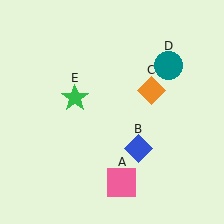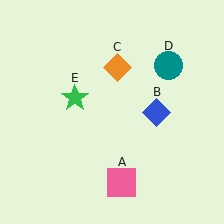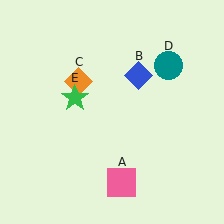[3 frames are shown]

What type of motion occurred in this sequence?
The blue diamond (object B), orange diamond (object C) rotated counterclockwise around the center of the scene.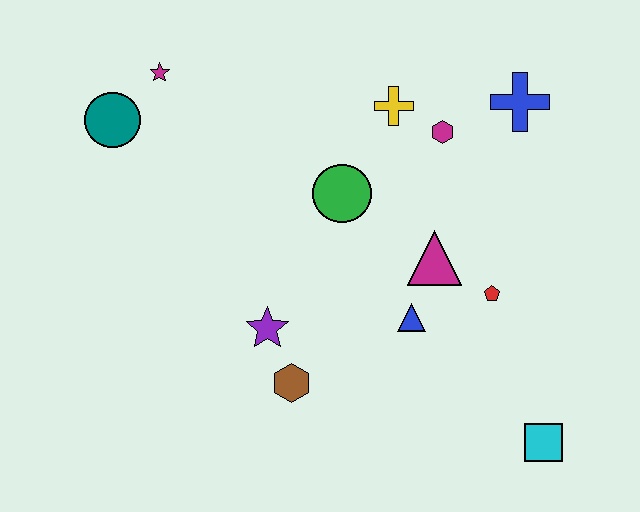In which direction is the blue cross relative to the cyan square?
The blue cross is above the cyan square.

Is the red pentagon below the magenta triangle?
Yes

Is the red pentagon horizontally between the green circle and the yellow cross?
No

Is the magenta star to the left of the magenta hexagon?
Yes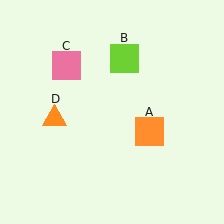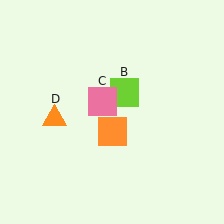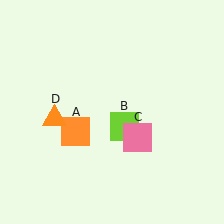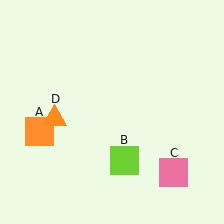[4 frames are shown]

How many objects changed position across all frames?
3 objects changed position: orange square (object A), lime square (object B), pink square (object C).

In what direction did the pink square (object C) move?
The pink square (object C) moved down and to the right.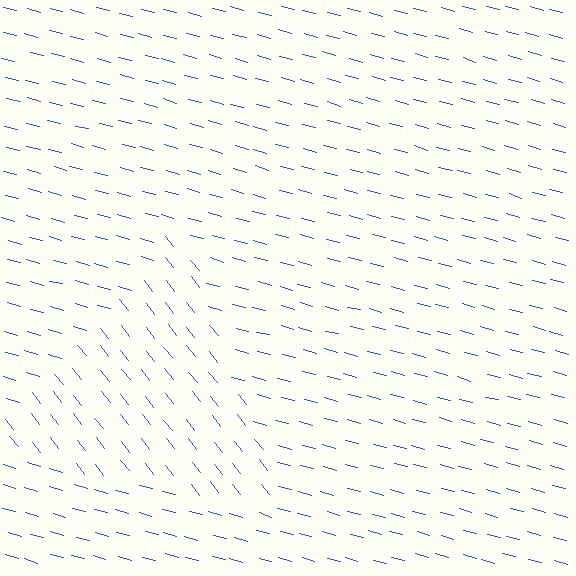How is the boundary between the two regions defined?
The boundary is defined purely by a change in line orientation (approximately 36 degrees difference). All lines are the same color and thickness.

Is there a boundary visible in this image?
Yes, there is a texture boundary formed by a change in line orientation.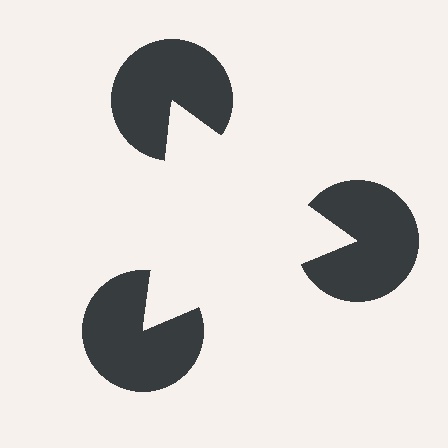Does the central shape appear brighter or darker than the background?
It typically appears slightly brighter than the background, even though no actual brightness change is drawn.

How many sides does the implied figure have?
3 sides.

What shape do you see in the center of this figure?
An illusory triangle — its edges are inferred from the aligned wedge cuts in the pac-man discs, not physically drawn.